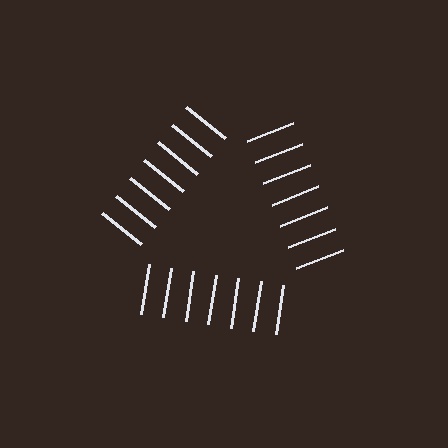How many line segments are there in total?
21 — 7 along each of the 3 edges.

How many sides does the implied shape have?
3 sides — the line-ends trace a triangle.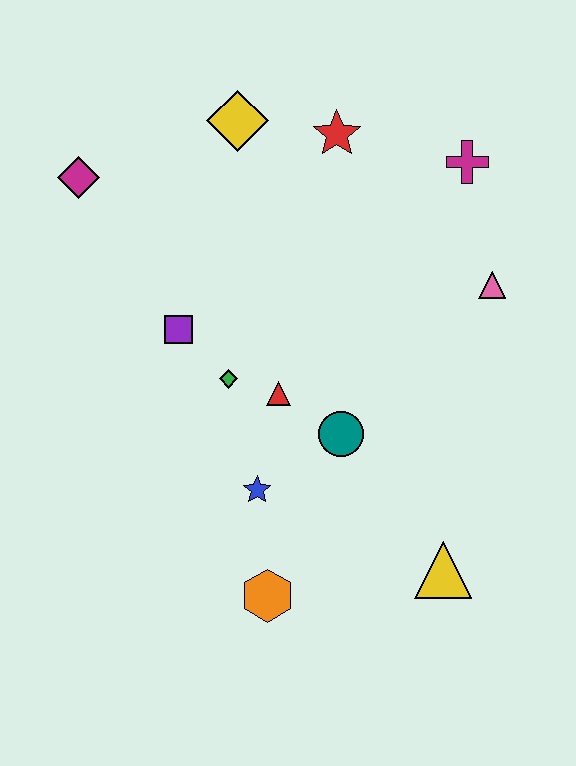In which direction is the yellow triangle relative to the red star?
The yellow triangle is below the red star.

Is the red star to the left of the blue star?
No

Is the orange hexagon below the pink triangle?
Yes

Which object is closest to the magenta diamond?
The yellow diamond is closest to the magenta diamond.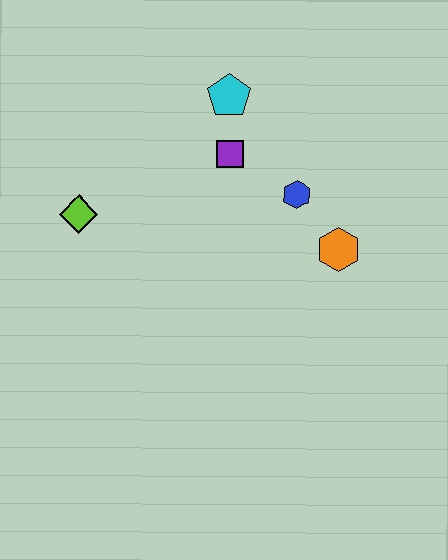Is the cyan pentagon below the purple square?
No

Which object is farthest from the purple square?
The lime diamond is farthest from the purple square.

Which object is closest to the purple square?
The cyan pentagon is closest to the purple square.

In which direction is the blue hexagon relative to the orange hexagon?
The blue hexagon is above the orange hexagon.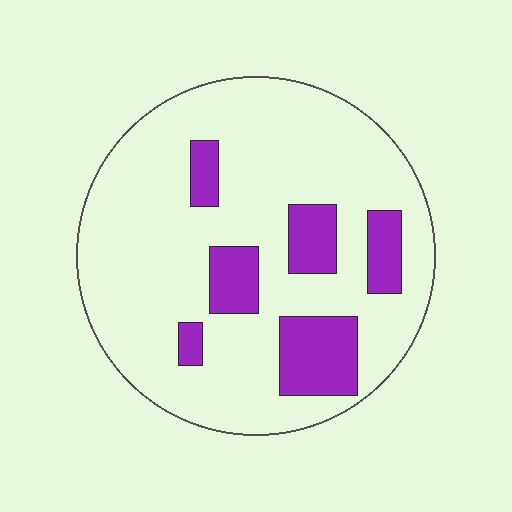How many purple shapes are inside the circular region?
6.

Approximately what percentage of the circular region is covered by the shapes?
Approximately 20%.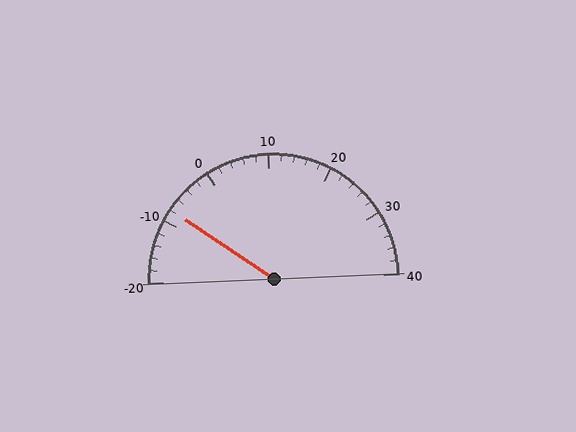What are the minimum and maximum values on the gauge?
The gauge ranges from -20 to 40.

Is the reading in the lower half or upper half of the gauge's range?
The reading is in the lower half of the range (-20 to 40).